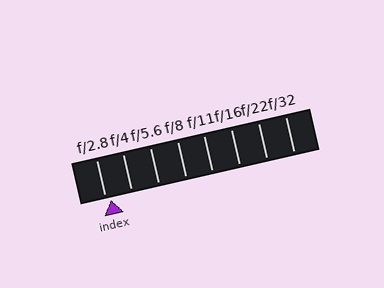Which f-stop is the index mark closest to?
The index mark is closest to f/2.8.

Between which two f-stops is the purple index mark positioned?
The index mark is between f/2.8 and f/4.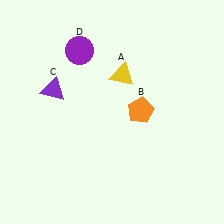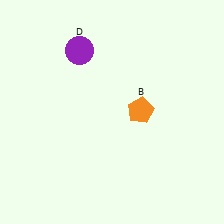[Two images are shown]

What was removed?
The purple triangle (C), the yellow triangle (A) were removed in Image 2.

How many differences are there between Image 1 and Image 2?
There are 2 differences between the two images.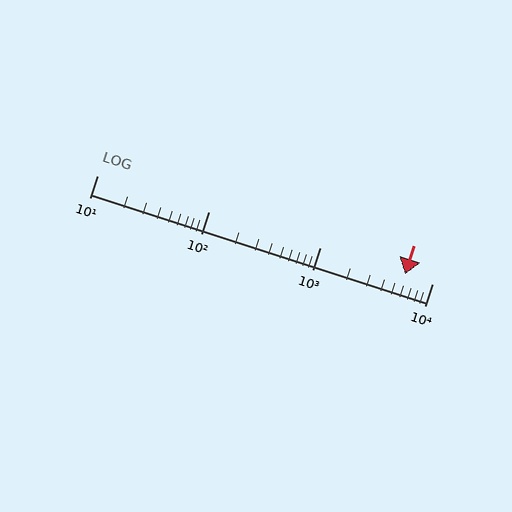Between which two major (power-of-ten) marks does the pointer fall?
The pointer is between 1000 and 10000.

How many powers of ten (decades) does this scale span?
The scale spans 3 decades, from 10 to 10000.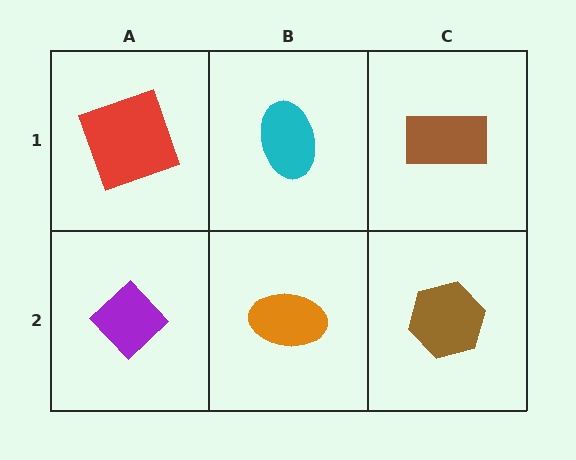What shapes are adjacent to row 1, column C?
A brown hexagon (row 2, column C), a cyan ellipse (row 1, column B).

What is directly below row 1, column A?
A purple diamond.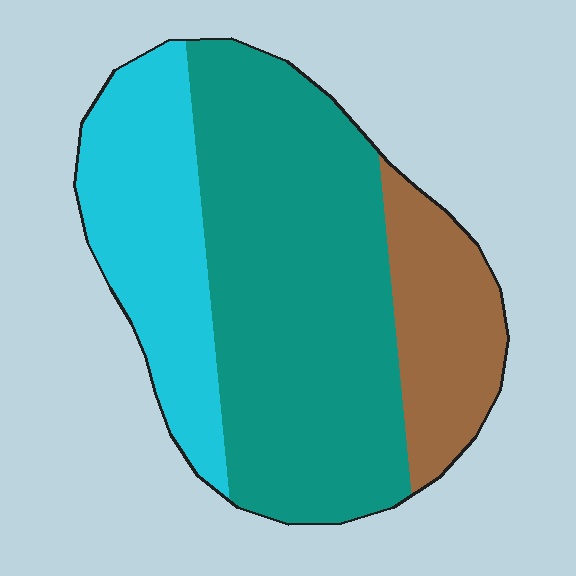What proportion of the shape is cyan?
Cyan takes up about one quarter (1/4) of the shape.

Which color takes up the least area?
Brown, at roughly 20%.